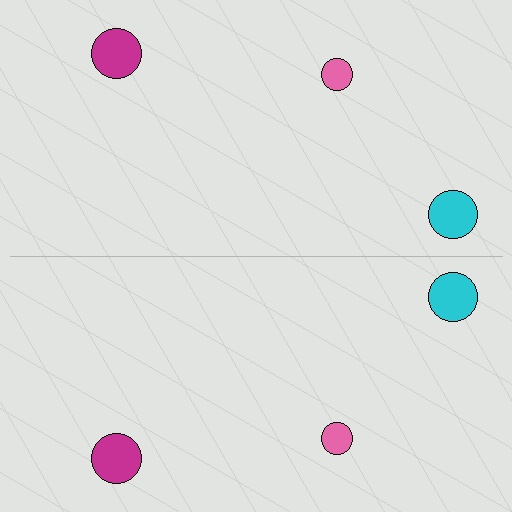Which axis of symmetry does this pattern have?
The pattern has a horizontal axis of symmetry running through the center of the image.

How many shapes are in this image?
There are 6 shapes in this image.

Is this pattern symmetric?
Yes, this pattern has bilateral (reflection) symmetry.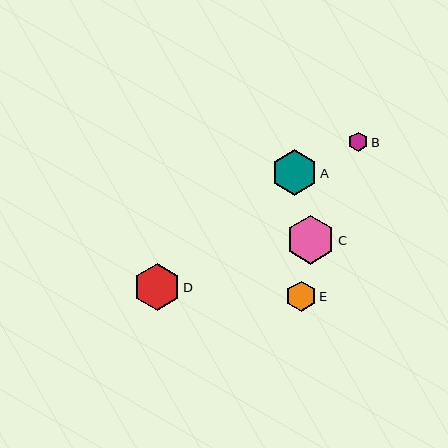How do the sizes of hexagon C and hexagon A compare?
Hexagon C and hexagon A are approximately the same size.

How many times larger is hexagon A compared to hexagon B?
Hexagon A is approximately 2.3 times the size of hexagon B.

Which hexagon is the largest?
Hexagon C is the largest with a size of approximately 49 pixels.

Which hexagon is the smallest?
Hexagon B is the smallest with a size of approximately 19 pixels.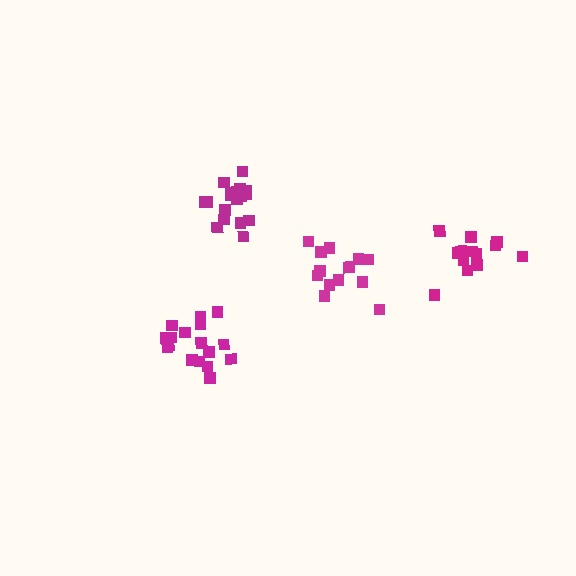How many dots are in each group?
Group 1: 13 dots, Group 2: 17 dots, Group 3: 13 dots, Group 4: 17 dots (60 total).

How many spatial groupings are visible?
There are 4 spatial groupings.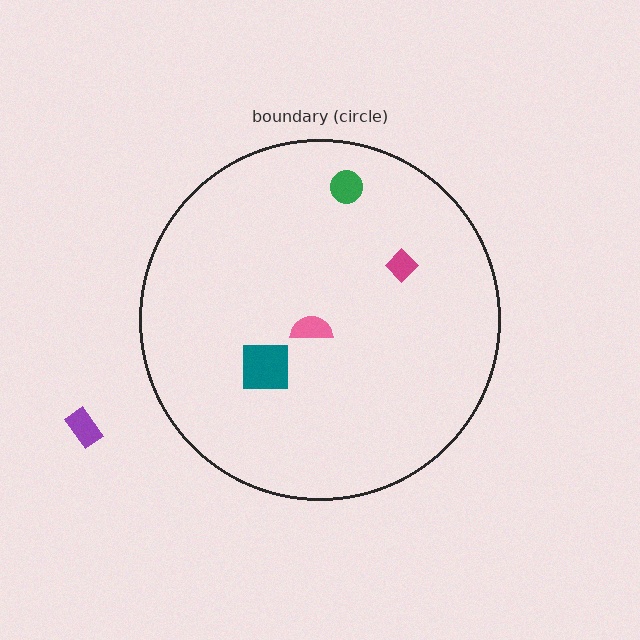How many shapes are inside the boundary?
4 inside, 1 outside.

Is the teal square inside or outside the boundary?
Inside.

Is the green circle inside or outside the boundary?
Inside.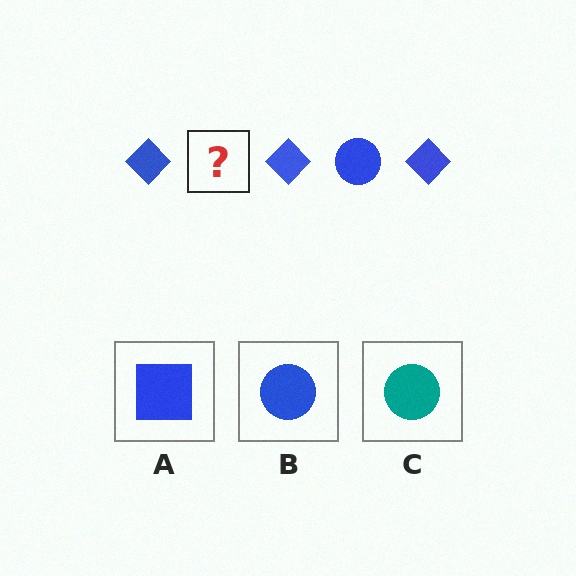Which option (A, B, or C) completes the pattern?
B.